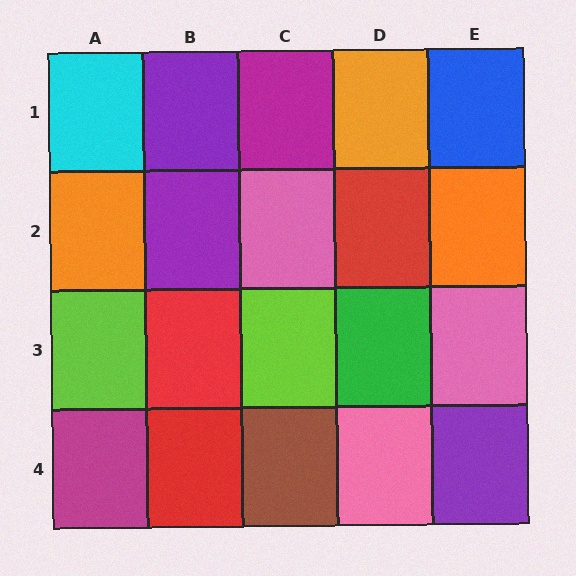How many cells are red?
3 cells are red.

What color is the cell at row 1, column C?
Magenta.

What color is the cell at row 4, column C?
Brown.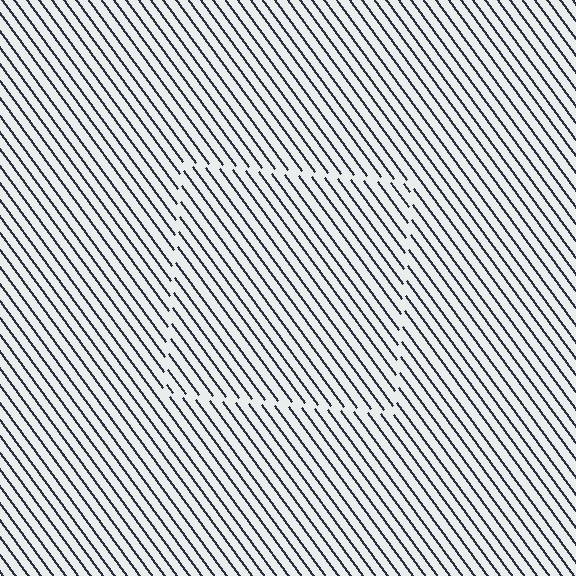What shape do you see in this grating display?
An illusory square. The interior of the shape contains the same grating, shifted by half a period — the contour is defined by the phase discontinuity where line-ends from the inner and outer gratings abut.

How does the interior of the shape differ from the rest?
The interior of the shape contains the same grating, shifted by half a period — the contour is defined by the phase discontinuity where line-ends from the inner and outer gratings abut.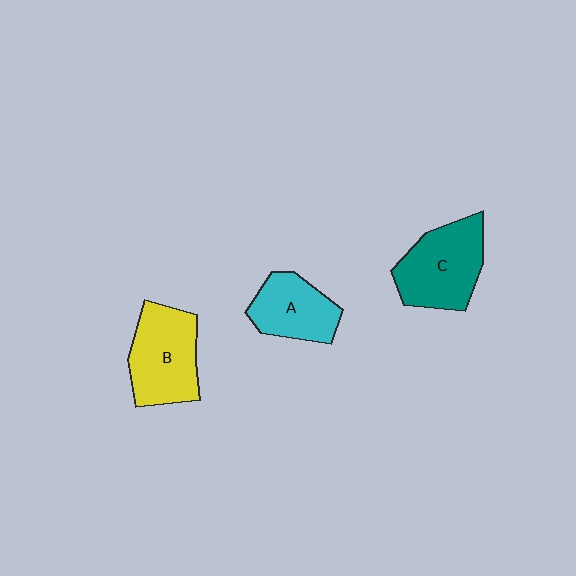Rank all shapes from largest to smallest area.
From largest to smallest: C (teal), B (yellow), A (cyan).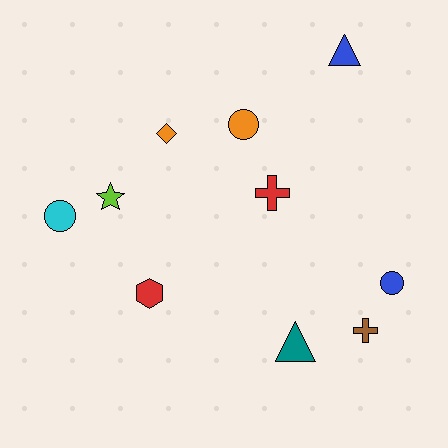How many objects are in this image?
There are 10 objects.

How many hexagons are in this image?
There is 1 hexagon.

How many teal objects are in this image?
There is 1 teal object.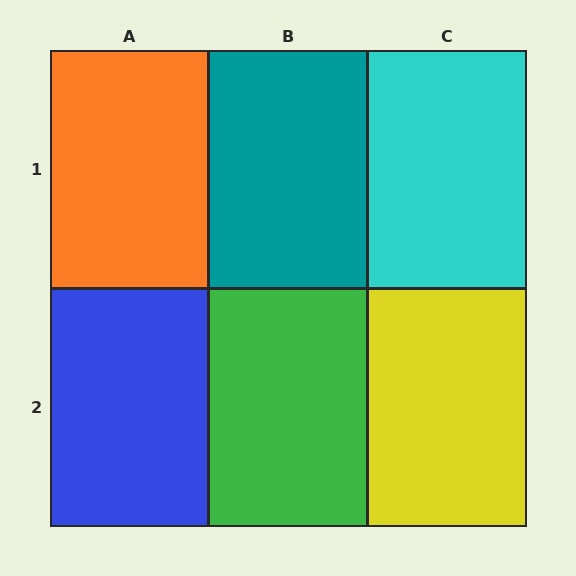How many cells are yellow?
1 cell is yellow.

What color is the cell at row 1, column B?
Teal.